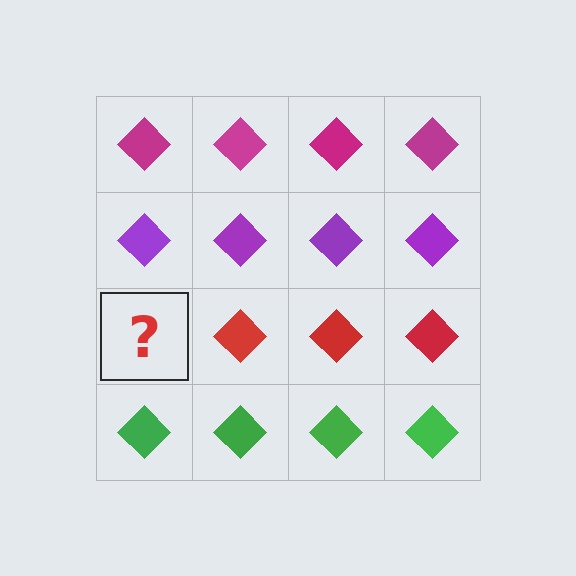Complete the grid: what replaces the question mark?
The question mark should be replaced with a red diamond.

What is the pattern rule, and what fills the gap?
The rule is that each row has a consistent color. The gap should be filled with a red diamond.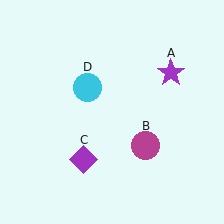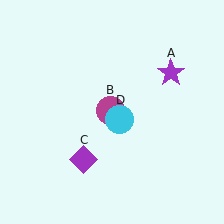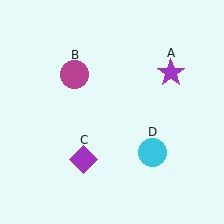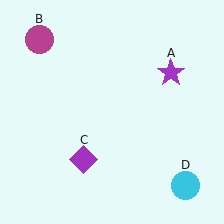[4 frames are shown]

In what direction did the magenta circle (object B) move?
The magenta circle (object B) moved up and to the left.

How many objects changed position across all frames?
2 objects changed position: magenta circle (object B), cyan circle (object D).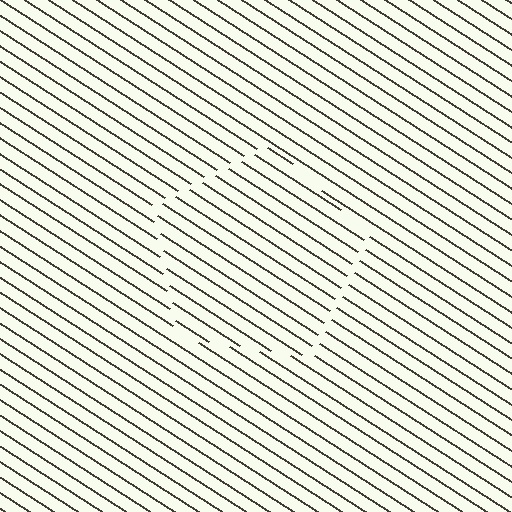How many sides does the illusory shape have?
5 sides — the line-ends trace a pentagon.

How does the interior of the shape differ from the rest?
The interior of the shape contains the same grating, shifted by half a period — the contour is defined by the phase discontinuity where line-ends from the inner and outer gratings abut.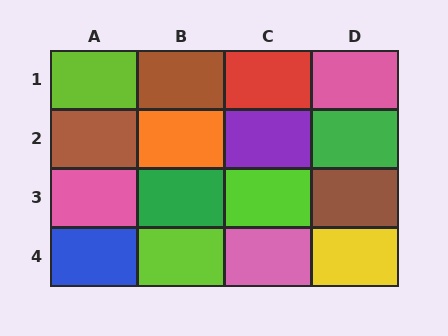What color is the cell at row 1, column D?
Pink.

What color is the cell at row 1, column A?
Lime.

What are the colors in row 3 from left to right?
Pink, green, lime, brown.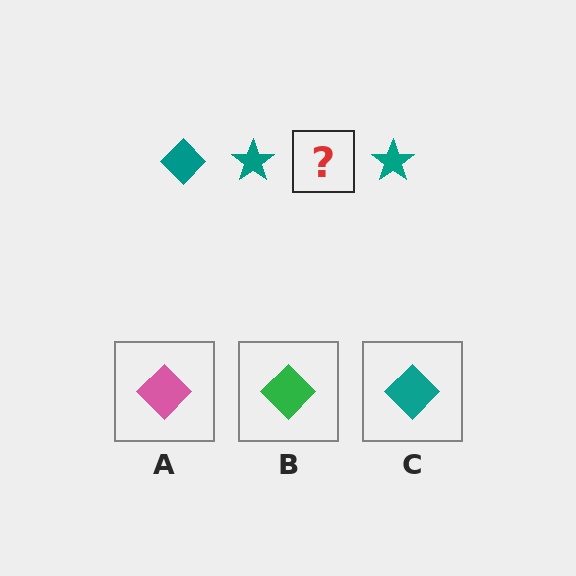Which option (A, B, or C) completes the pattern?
C.